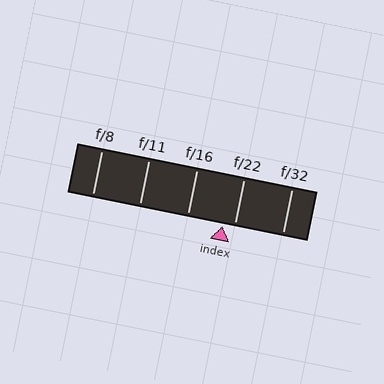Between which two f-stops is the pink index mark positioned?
The index mark is between f/16 and f/22.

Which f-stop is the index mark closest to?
The index mark is closest to f/22.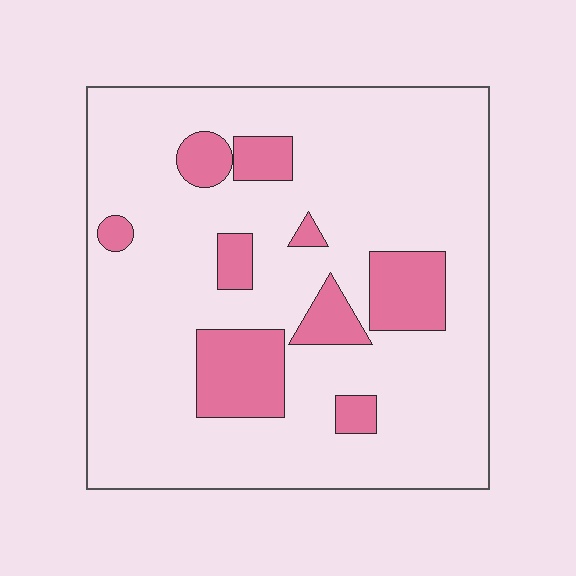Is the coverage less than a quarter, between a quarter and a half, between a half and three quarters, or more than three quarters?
Less than a quarter.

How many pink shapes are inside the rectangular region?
9.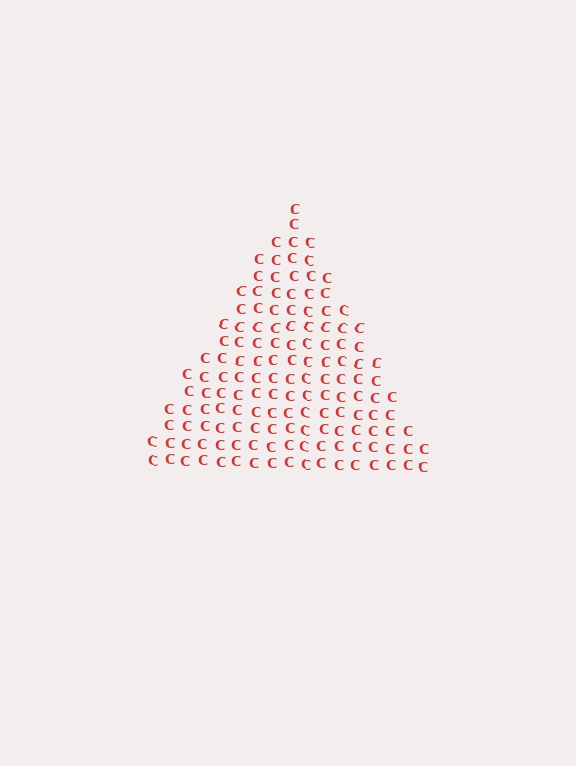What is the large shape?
The large shape is a triangle.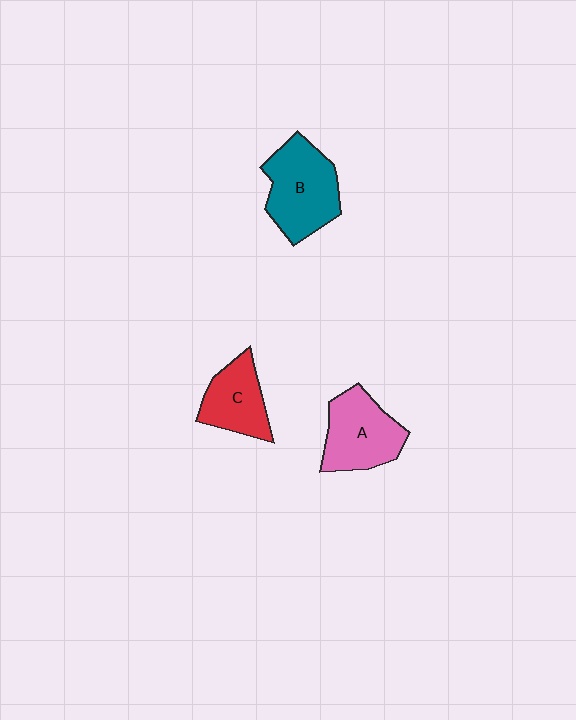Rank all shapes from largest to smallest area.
From largest to smallest: B (teal), A (pink), C (red).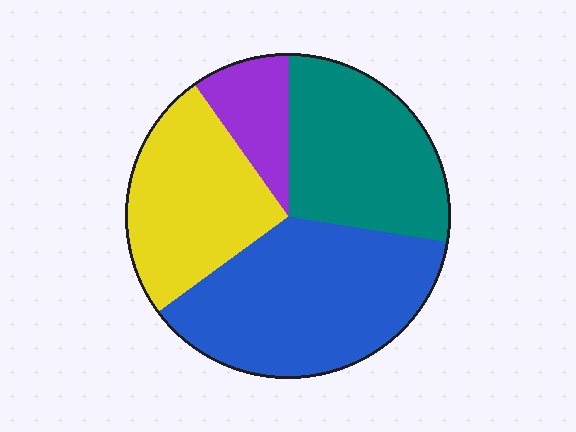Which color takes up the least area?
Purple, at roughly 10%.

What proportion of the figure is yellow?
Yellow covers 25% of the figure.